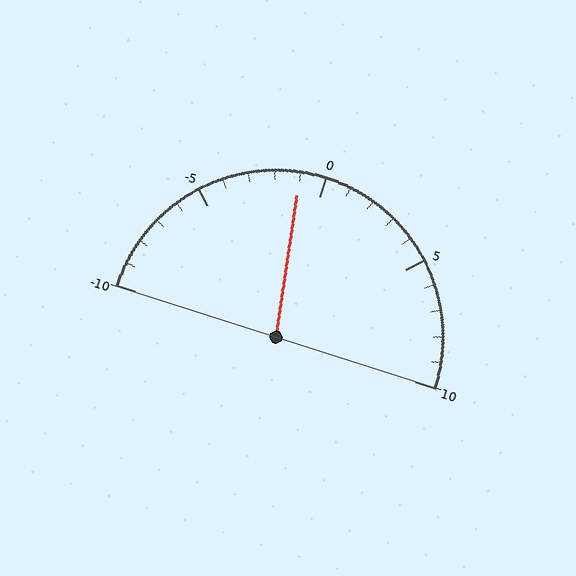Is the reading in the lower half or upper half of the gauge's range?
The reading is in the lower half of the range (-10 to 10).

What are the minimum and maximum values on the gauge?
The gauge ranges from -10 to 10.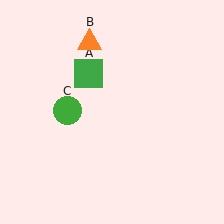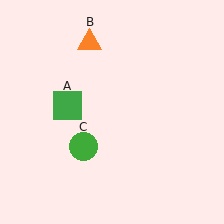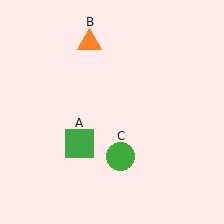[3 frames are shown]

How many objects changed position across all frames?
2 objects changed position: green square (object A), green circle (object C).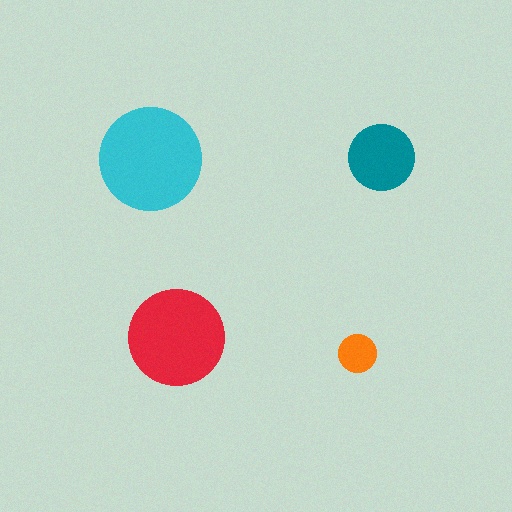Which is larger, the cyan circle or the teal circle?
The cyan one.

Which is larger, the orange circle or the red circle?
The red one.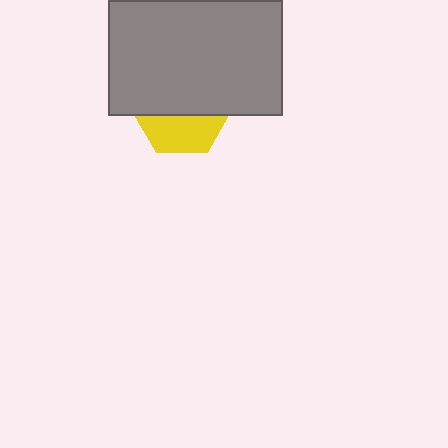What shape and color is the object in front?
The object in front is a gray rectangle.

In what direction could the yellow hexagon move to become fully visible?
The yellow hexagon could move down. That would shift it out from behind the gray rectangle entirely.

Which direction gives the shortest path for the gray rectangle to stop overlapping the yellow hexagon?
Moving up gives the shortest separation.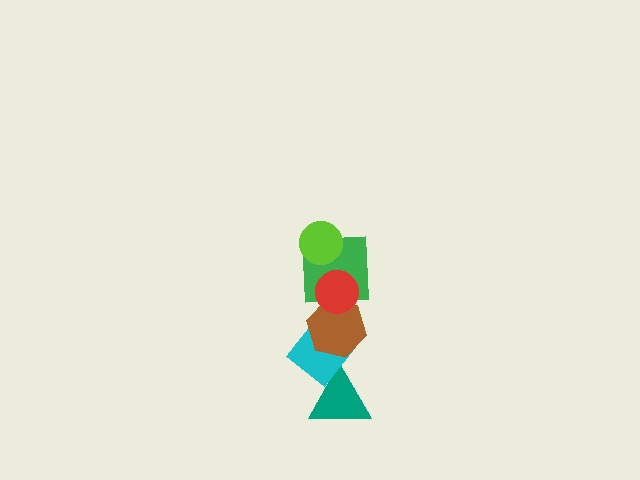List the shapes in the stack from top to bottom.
From top to bottom: the lime circle, the red circle, the green square, the brown hexagon, the cyan diamond, the teal triangle.